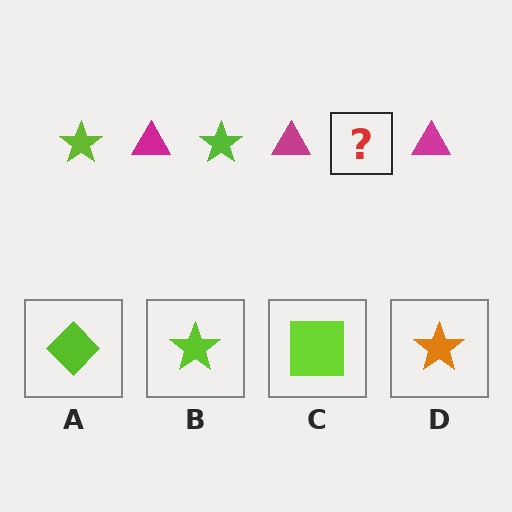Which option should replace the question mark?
Option B.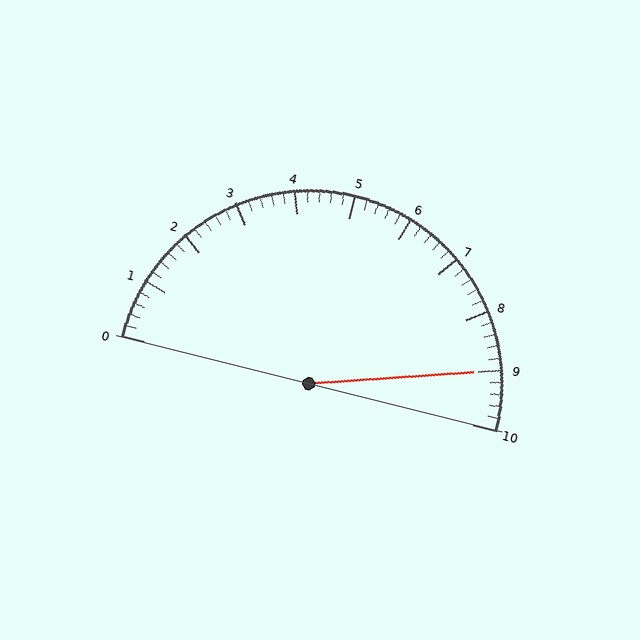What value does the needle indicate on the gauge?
The needle indicates approximately 9.0.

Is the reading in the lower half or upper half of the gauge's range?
The reading is in the upper half of the range (0 to 10).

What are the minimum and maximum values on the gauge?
The gauge ranges from 0 to 10.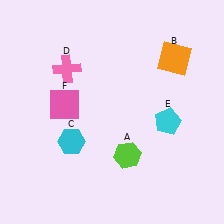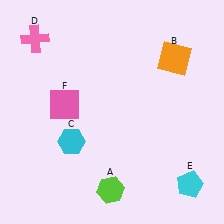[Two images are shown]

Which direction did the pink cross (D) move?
The pink cross (D) moved left.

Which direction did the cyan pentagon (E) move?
The cyan pentagon (E) moved down.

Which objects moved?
The objects that moved are: the lime hexagon (A), the pink cross (D), the cyan pentagon (E).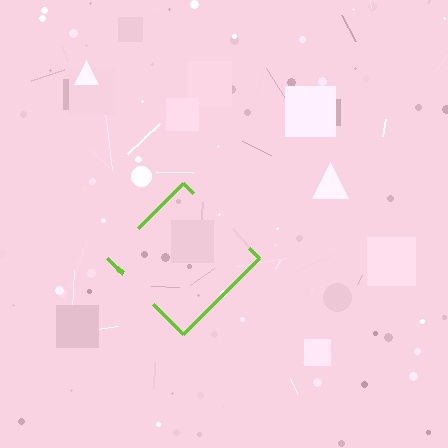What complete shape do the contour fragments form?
The contour fragments form a diamond.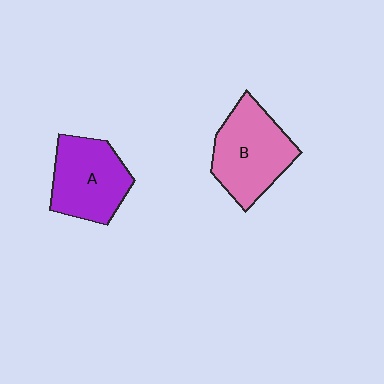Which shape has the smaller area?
Shape A (purple).